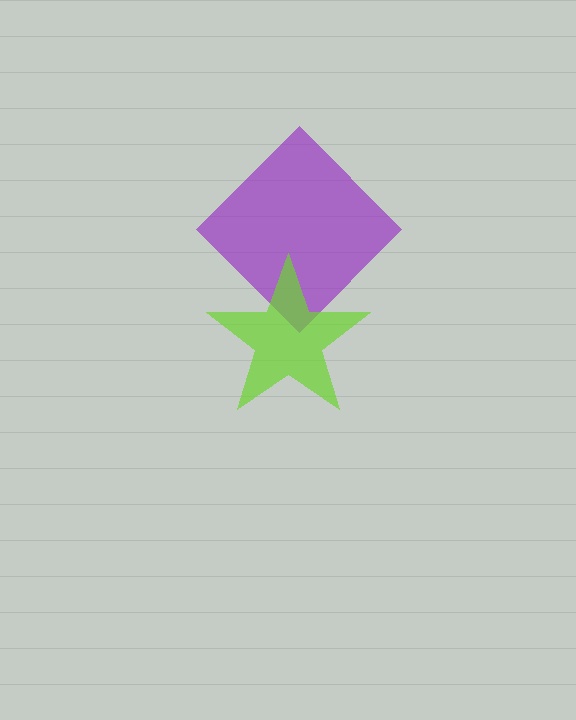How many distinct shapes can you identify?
There are 2 distinct shapes: a purple diamond, a lime star.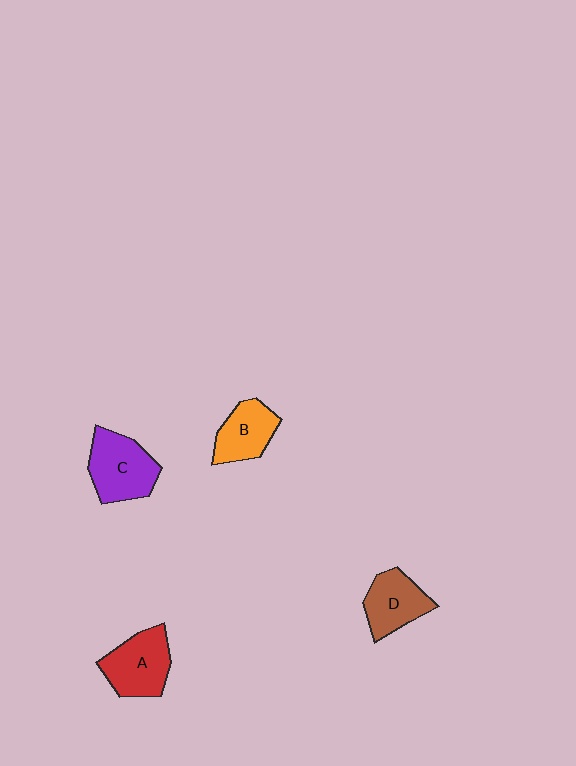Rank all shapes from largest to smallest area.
From largest to smallest: C (purple), A (red), D (brown), B (orange).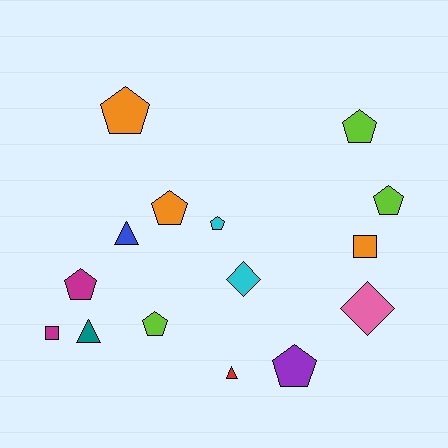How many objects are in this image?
There are 15 objects.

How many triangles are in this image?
There are 3 triangles.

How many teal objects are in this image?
There is 1 teal object.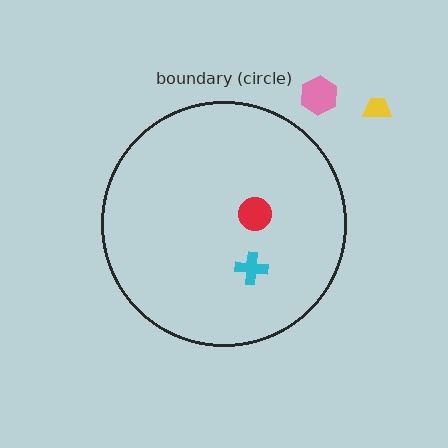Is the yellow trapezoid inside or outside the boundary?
Outside.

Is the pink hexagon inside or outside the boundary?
Outside.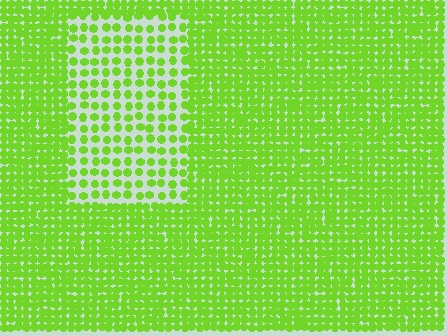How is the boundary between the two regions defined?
The boundary is defined by a change in element density (approximately 2.2x ratio). All elements are the same color, size, and shape.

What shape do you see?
I see a rectangle.